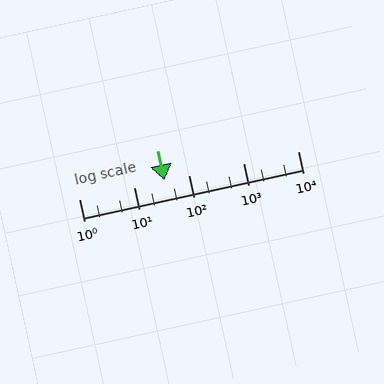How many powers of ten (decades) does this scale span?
The scale spans 4 decades, from 1 to 10000.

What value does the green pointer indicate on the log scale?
The pointer indicates approximately 36.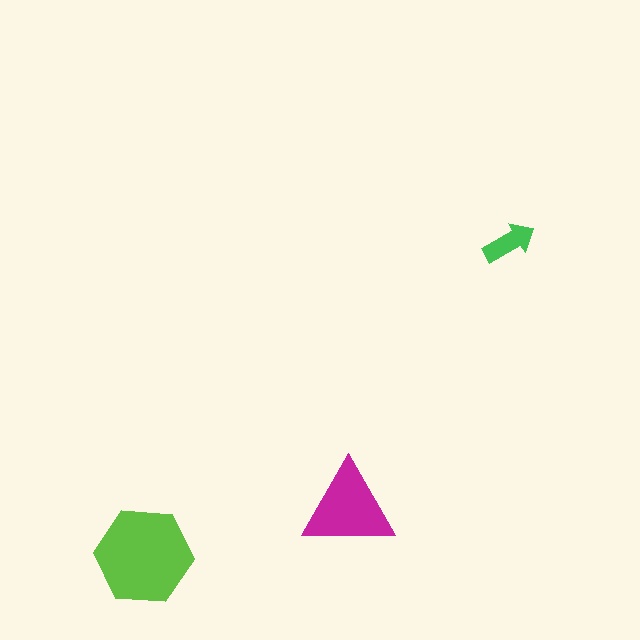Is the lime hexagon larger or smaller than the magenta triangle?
Larger.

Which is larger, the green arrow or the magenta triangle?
The magenta triangle.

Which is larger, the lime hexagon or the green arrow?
The lime hexagon.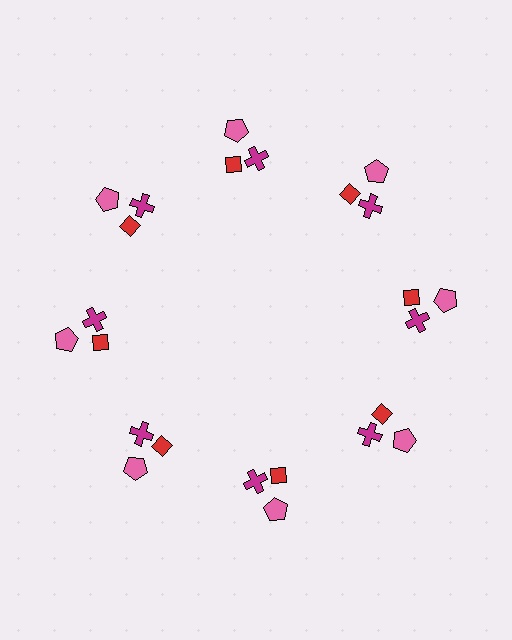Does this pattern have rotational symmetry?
Yes, this pattern has 8-fold rotational symmetry. It looks the same after rotating 45 degrees around the center.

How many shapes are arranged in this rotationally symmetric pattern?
There are 24 shapes, arranged in 8 groups of 3.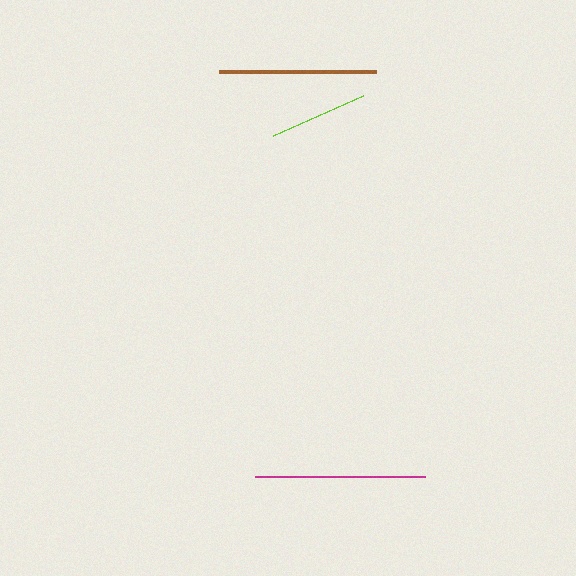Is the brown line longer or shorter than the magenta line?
The magenta line is longer than the brown line.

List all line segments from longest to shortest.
From longest to shortest: magenta, brown, lime.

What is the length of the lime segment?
The lime segment is approximately 98 pixels long.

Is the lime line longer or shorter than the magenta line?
The magenta line is longer than the lime line.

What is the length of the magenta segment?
The magenta segment is approximately 170 pixels long.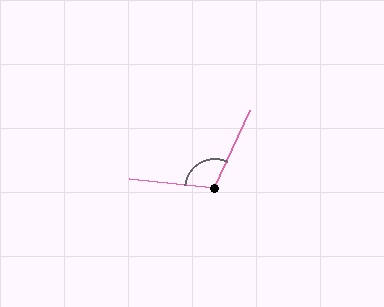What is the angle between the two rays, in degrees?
Approximately 109 degrees.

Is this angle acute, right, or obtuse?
It is obtuse.